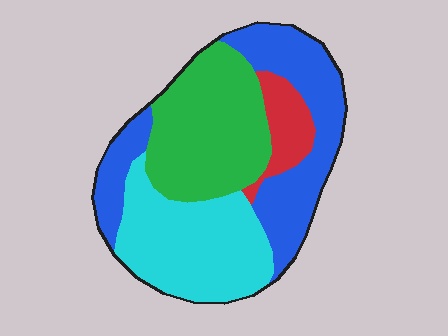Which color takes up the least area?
Red, at roughly 10%.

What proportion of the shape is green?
Green covers 30% of the shape.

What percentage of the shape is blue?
Blue covers 32% of the shape.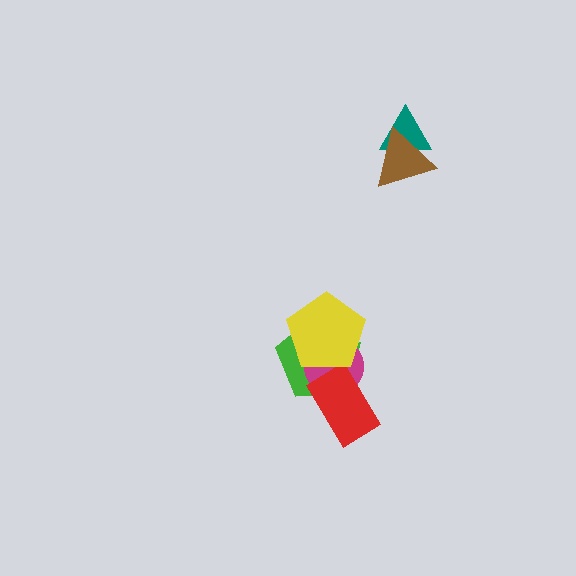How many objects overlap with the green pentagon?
3 objects overlap with the green pentagon.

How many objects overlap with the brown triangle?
1 object overlaps with the brown triangle.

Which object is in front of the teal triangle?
The brown triangle is in front of the teal triangle.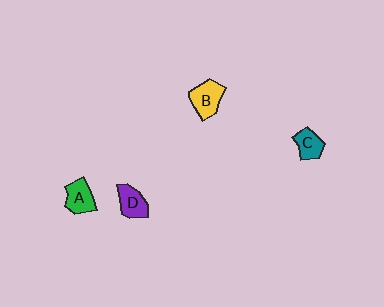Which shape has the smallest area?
Shape C (teal).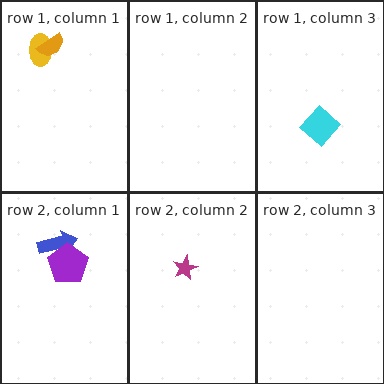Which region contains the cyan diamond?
The row 1, column 3 region.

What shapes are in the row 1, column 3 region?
The cyan diamond.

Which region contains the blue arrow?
The row 2, column 1 region.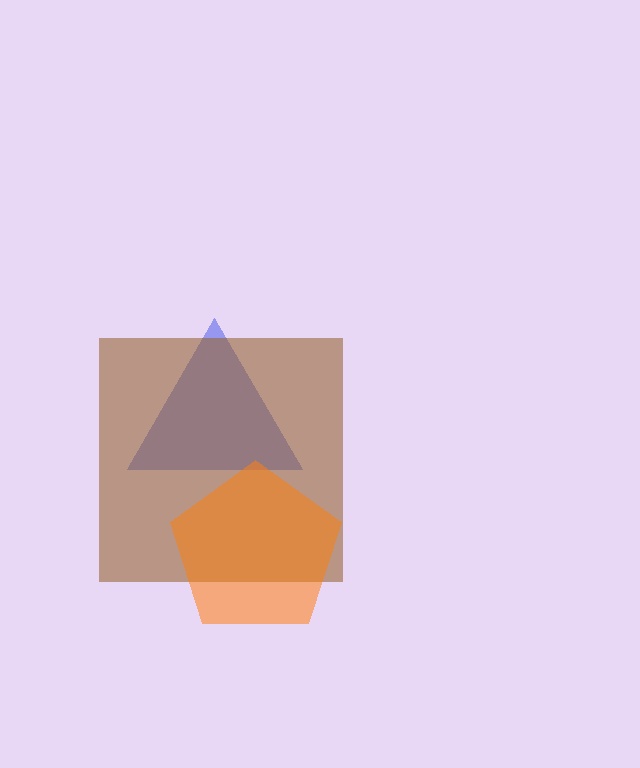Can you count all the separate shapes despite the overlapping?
Yes, there are 3 separate shapes.